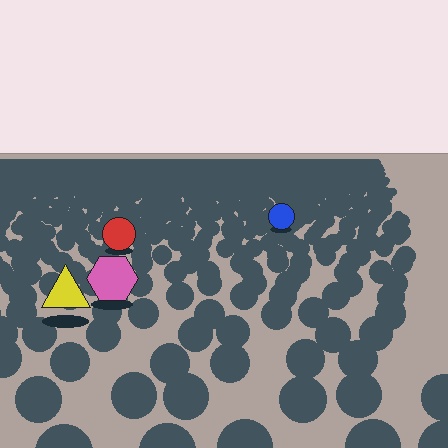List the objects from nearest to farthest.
From nearest to farthest: the yellow triangle, the pink hexagon, the red circle, the blue circle.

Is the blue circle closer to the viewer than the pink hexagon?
No. The pink hexagon is closer — you can tell from the texture gradient: the ground texture is coarser near it.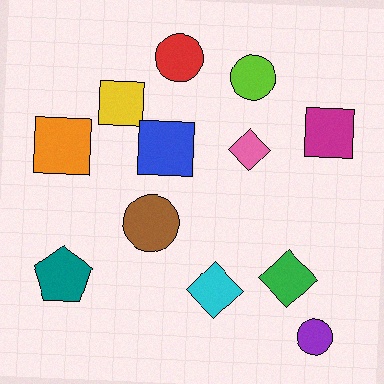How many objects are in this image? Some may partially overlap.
There are 12 objects.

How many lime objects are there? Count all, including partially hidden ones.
There is 1 lime object.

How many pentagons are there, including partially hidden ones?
There is 1 pentagon.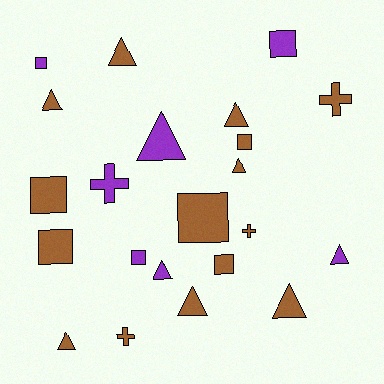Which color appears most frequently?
Brown, with 15 objects.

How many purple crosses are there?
There is 1 purple cross.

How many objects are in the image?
There are 22 objects.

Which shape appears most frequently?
Triangle, with 10 objects.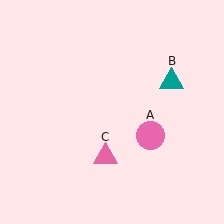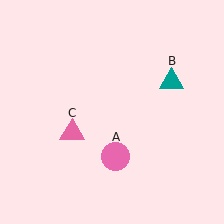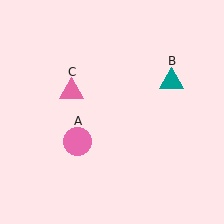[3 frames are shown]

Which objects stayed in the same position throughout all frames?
Teal triangle (object B) remained stationary.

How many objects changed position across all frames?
2 objects changed position: pink circle (object A), pink triangle (object C).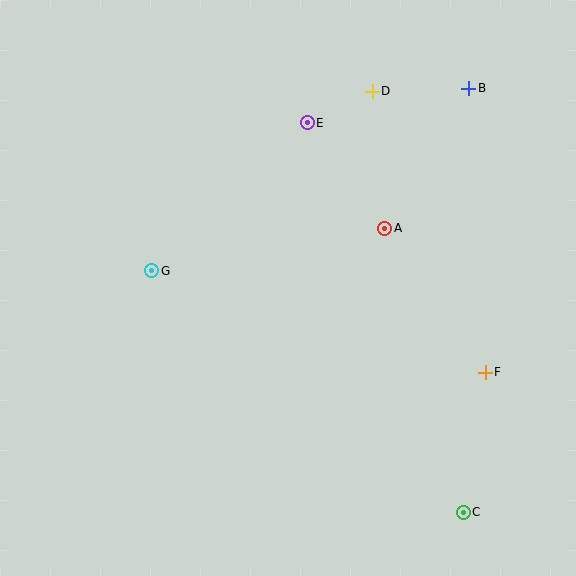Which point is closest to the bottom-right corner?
Point C is closest to the bottom-right corner.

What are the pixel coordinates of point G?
Point G is at (152, 271).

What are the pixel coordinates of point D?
Point D is at (372, 91).